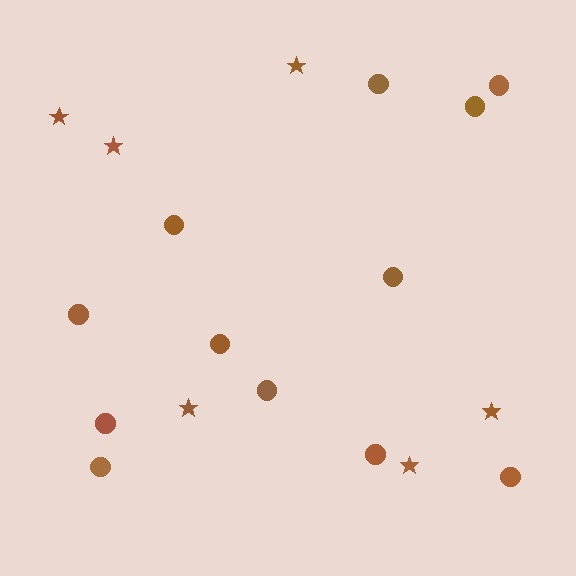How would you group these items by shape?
There are 2 groups: one group of circles (12) and one group of stars (6).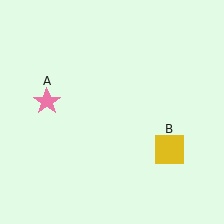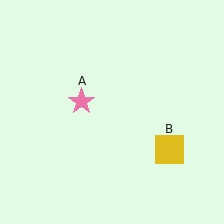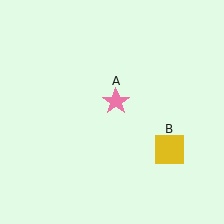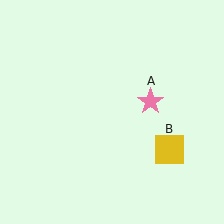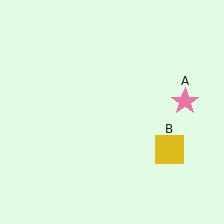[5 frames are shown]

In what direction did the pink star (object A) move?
The pink star (object A) moved right.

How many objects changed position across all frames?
1 object changed position: pink star (object A).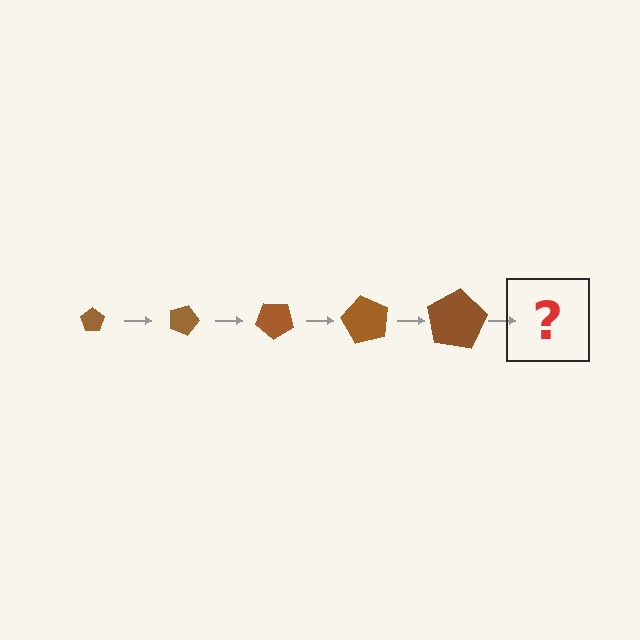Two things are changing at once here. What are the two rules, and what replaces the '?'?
The two rules are that the pentagon grows larger each step and it rotates 20 degrees each step. The '?' should be a pentagon, larger than the previous one and rotated 100 degrees from the start.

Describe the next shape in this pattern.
It should be a pentagon, larger than the previous one and rotated 100 degrees from the start.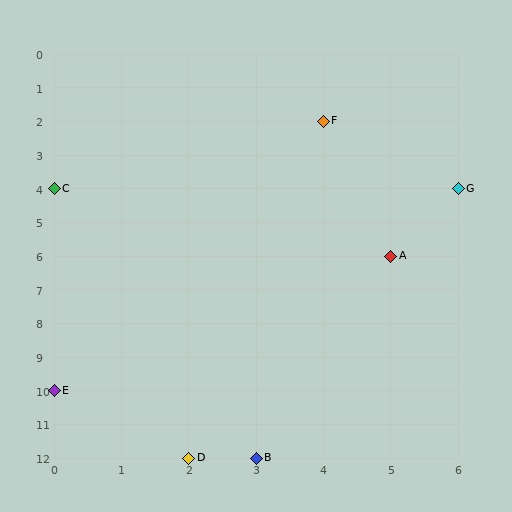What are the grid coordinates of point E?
Point E is at grid coordinates (0, 10).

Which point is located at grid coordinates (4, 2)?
Point F is at (4, 2).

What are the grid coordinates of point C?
Point C is at grid coordinates (0, 4).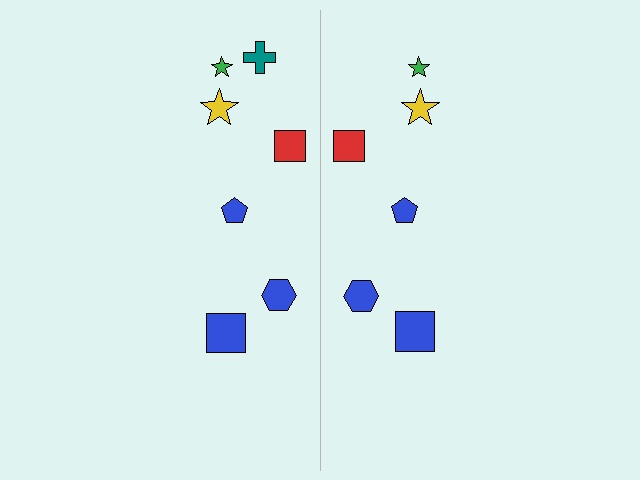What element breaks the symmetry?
A teal cross is missing from the right side.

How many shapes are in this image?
There are 13 shapes in this image.